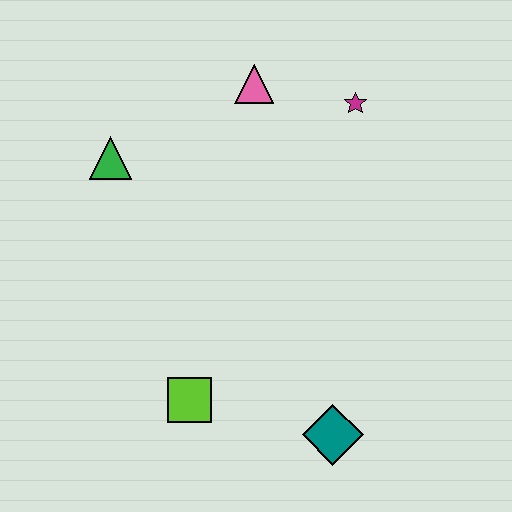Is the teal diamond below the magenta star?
Yes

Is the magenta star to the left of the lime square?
No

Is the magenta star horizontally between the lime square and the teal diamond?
No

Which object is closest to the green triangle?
The pink triangle is closest to the green triangle.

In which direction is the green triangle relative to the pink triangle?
The green triangle is to the left of the pink triangle.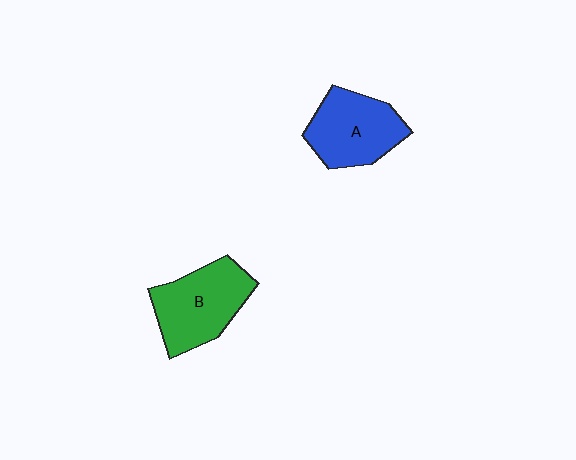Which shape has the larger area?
Shape B (green).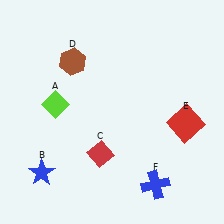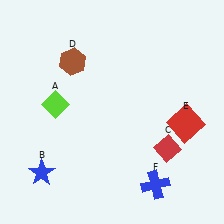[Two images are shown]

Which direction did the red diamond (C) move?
The red diamond (C) moved right.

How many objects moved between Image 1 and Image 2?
1 object moved between the two images.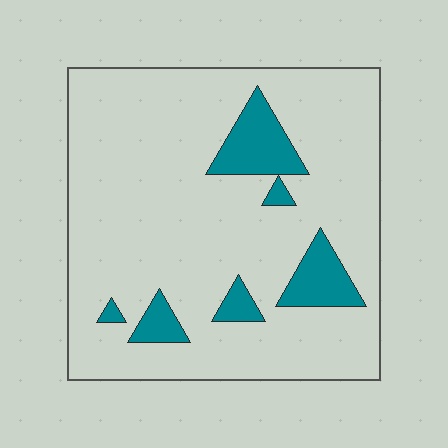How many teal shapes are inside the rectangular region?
6.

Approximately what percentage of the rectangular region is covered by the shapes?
Approximately 15%.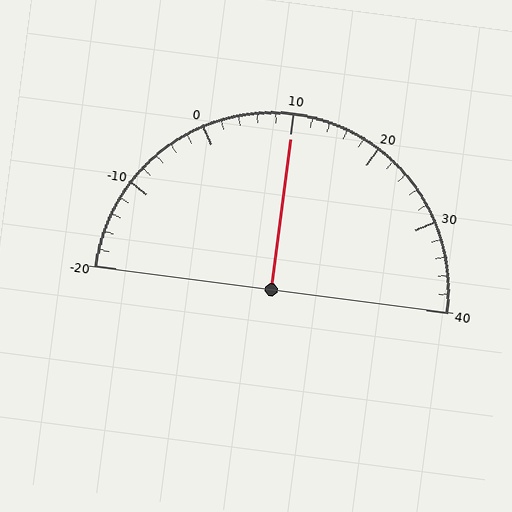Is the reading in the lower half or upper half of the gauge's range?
The reading is in the upper half of the range (-20 to 40).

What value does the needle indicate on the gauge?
The needle indicates approximately 10.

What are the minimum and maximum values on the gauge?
The gauge ranges from -20 to 40.